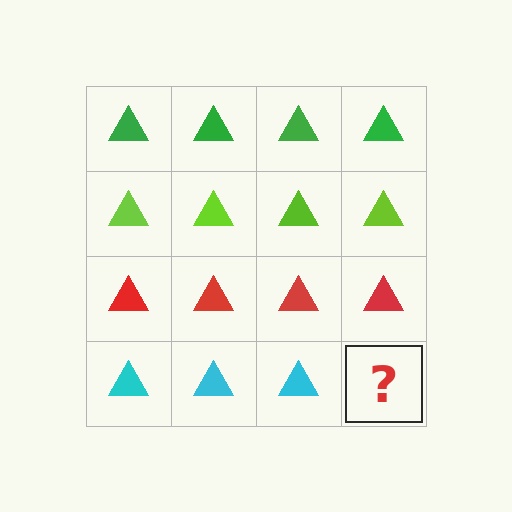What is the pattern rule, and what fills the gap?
The rule is that each row has a consistent color. The gap should be filled with a cyan triangle.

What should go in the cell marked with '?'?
The missing cell should contain a cyan triangle.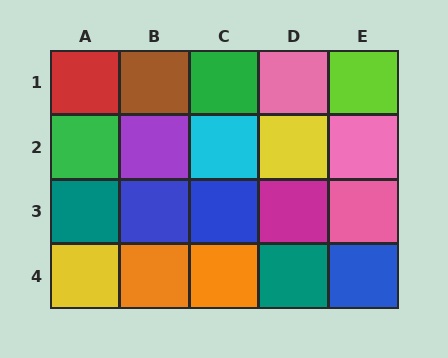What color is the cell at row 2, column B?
Purple.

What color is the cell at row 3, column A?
Teal.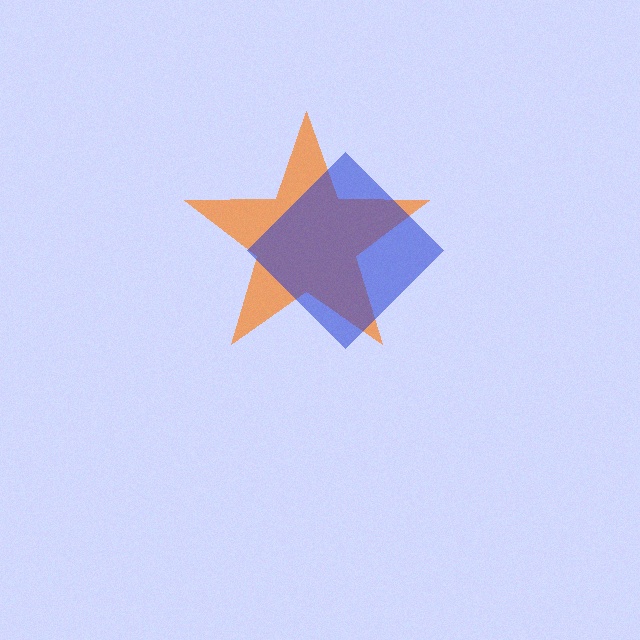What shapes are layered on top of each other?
The layered shapes are: an orange star, a blue diamond.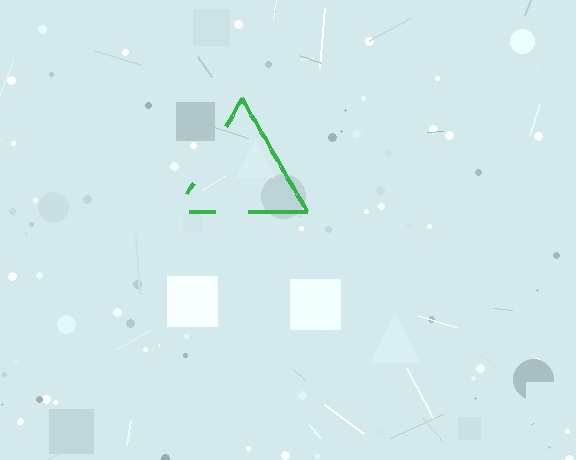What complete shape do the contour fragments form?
The contour fragments form a triangle.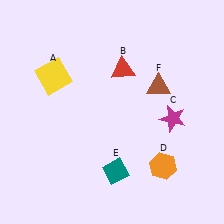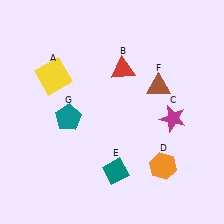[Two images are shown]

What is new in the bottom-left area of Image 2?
A teal pentagon (G) was added in the bottom-left area of Image 2.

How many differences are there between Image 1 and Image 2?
There is 1 difference between the two images.